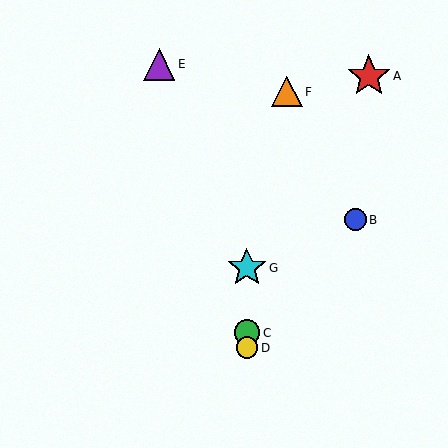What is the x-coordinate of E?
Object E is at x≈159.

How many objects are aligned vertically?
3 objects (C, D, G) are aligned vertically.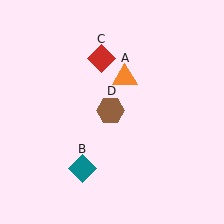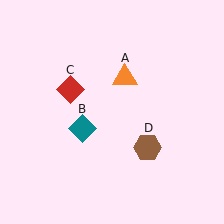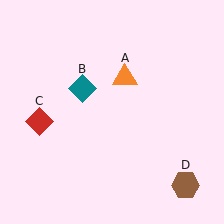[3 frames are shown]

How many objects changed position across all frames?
3 objects changed position: teal diamond (object B), red diamond (object C), brown hexagon (object D).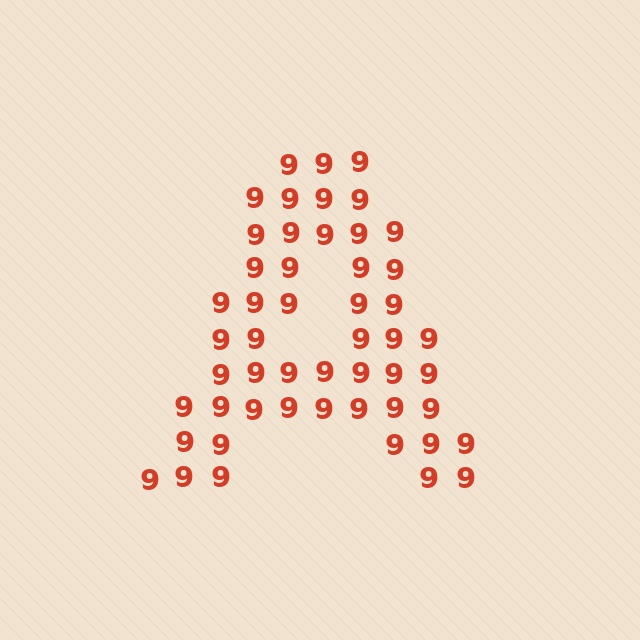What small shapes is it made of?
It is made of small digit 9's.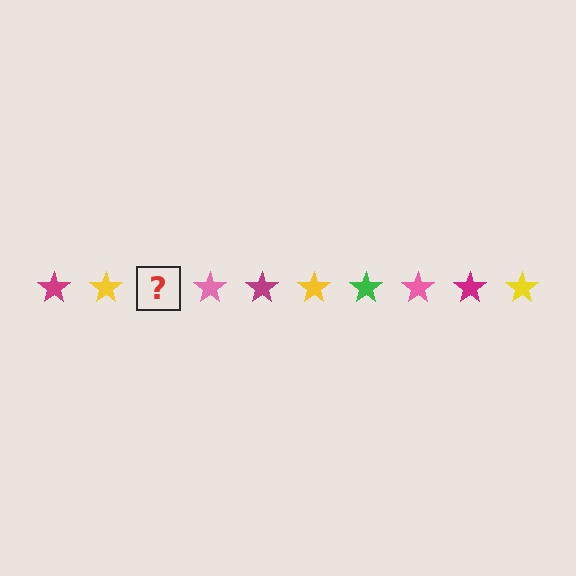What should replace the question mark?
The question mark should be replaced with a green star.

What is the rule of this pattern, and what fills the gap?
The rule is that the pattern cycles through magenta, yellow, green, pink stars. The gap should be filled with a green star.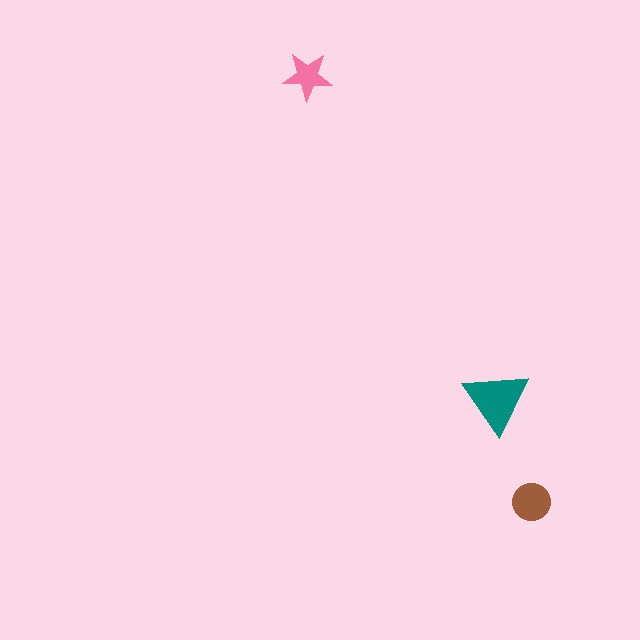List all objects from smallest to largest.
The pink star, the brown circle, the teal triangle.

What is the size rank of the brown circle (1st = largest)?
2nd.